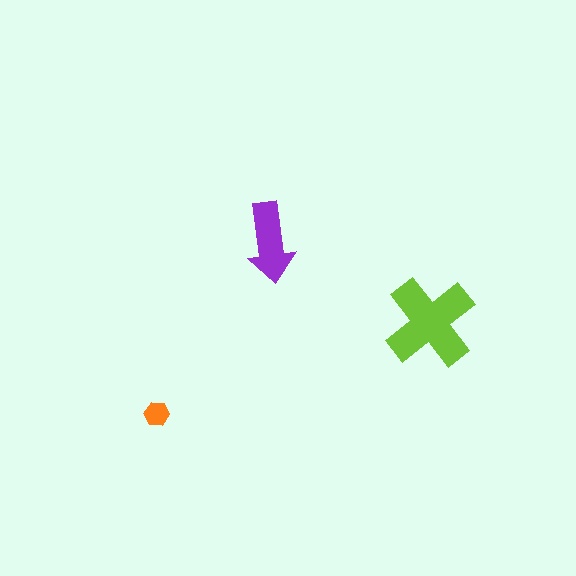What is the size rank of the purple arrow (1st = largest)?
2nd.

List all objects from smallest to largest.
The orange hexagon, the purple arrow, the lime cross.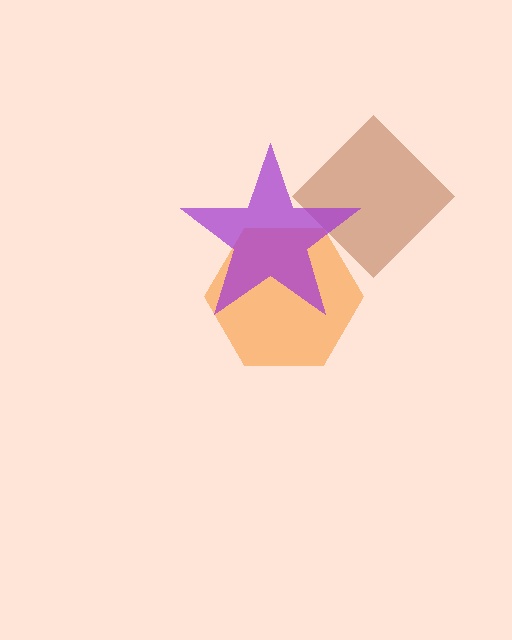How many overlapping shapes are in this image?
There are 3 overlapping shapes in the image.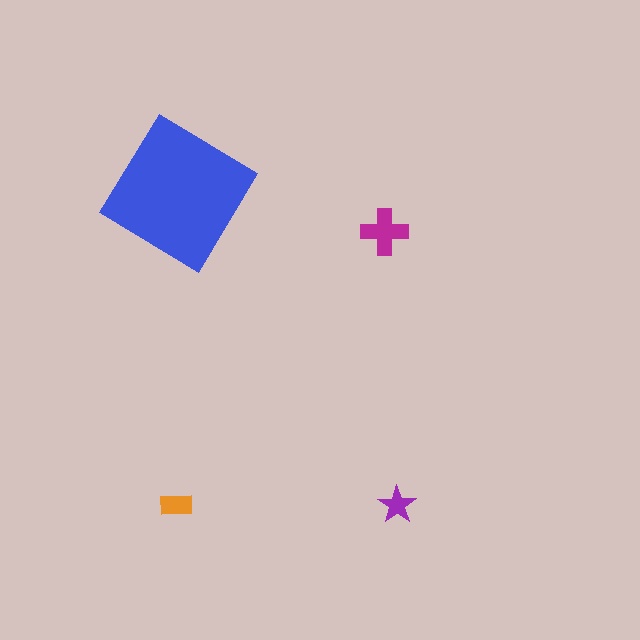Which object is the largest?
The blue diamond.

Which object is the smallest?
The purple star.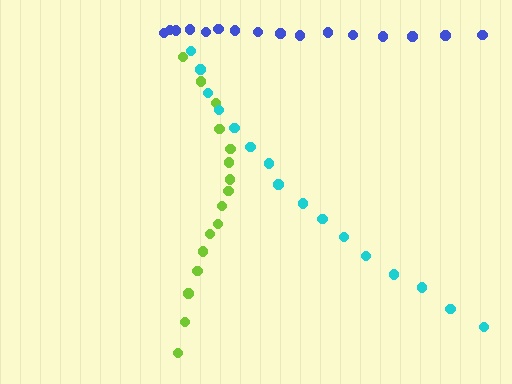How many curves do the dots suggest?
There are 3 distinct paths.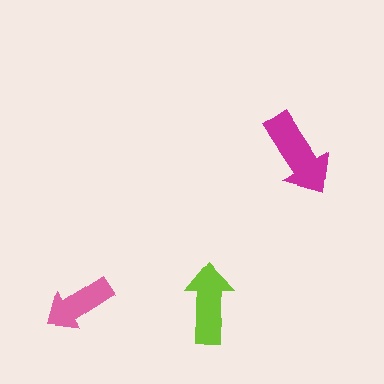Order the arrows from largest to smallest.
the magenta one, the lime one, the pink one.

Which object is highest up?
The magenta arrow is topmost.